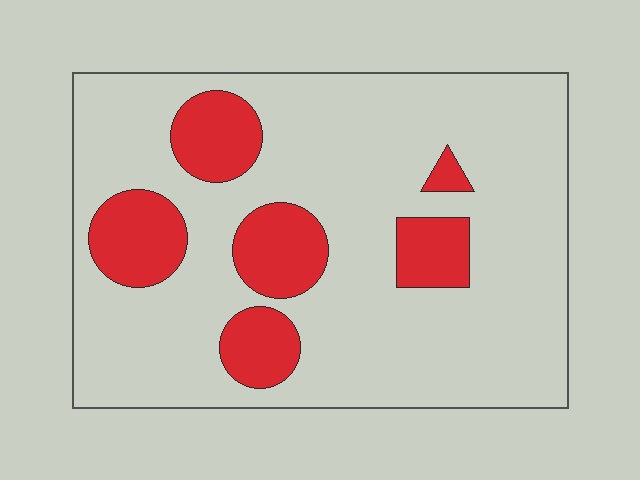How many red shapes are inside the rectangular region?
6.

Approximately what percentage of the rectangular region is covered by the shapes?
Approximately 20%.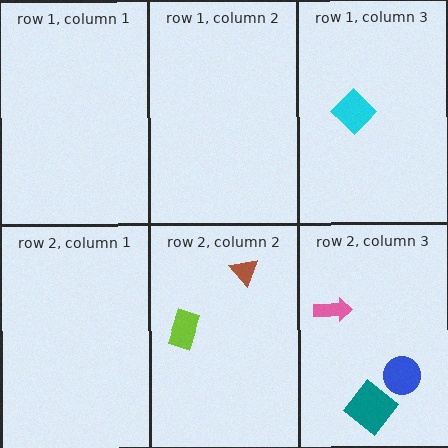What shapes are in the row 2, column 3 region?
The teal diamond, the pink arrow, the blue circle.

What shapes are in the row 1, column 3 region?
The cyan diamond.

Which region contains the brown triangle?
The row 2, column 2 region.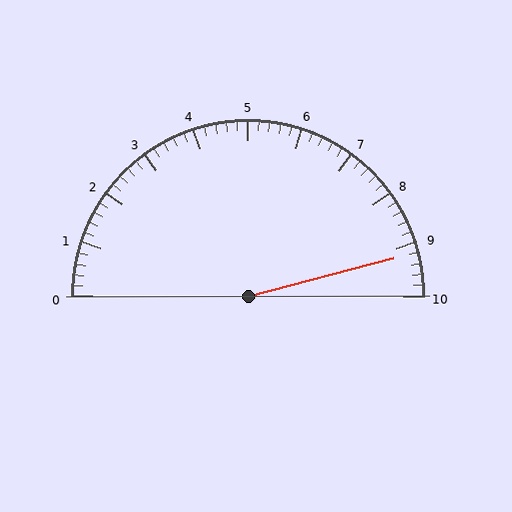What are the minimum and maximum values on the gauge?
The gauge ranges from 0 to 10.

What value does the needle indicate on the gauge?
The needle indicates approximately 9.2.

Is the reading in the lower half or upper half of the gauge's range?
The reading is in the upper half of the range (0 to 10).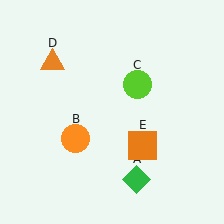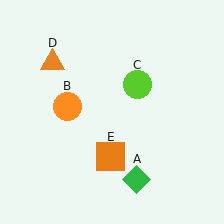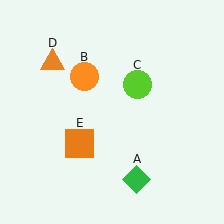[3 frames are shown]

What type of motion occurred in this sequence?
The orange circle (object B), orange square (object E) rotated clockwise around the center of the scene.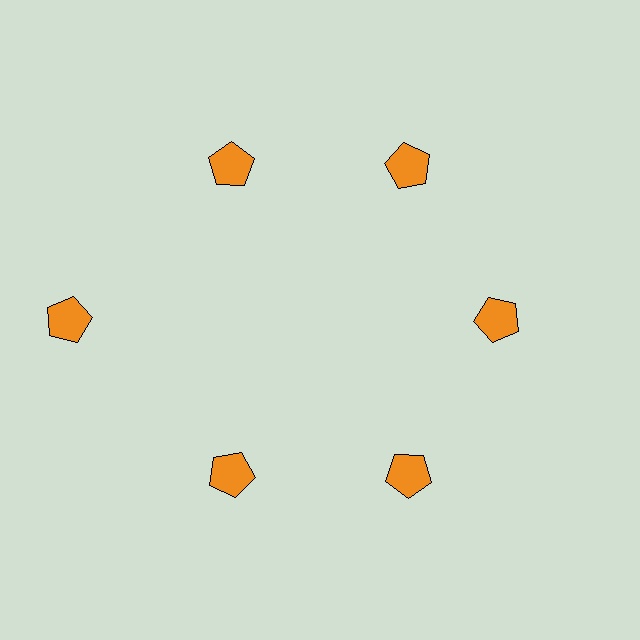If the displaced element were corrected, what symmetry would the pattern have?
It would have 6-fold rotational symmetry — the pattern would map onto itself every 60 degrees.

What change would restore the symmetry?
The symmetry would be restored by moving it inward, back onto the ring so that all 6 pentagons sit at equal angles and equal distance from the center.